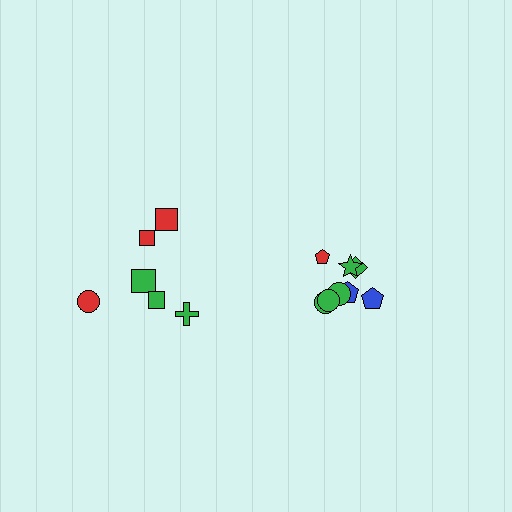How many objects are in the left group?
There are 6 objects.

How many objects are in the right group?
There are 8 objects.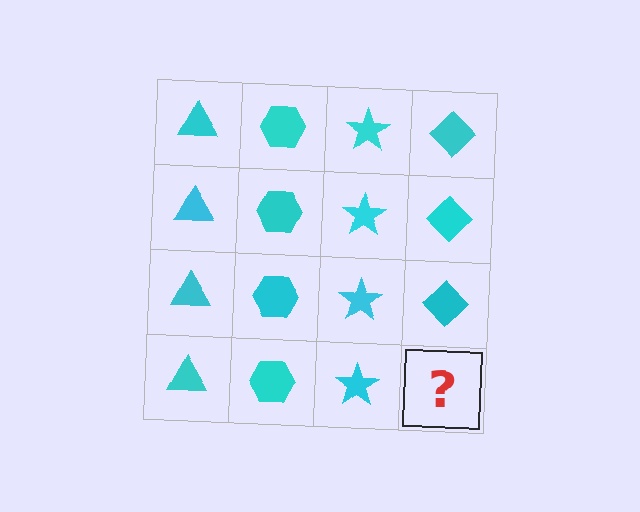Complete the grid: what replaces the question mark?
The question mark should be replaced with a cyan diamond.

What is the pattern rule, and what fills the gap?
The rule is that each column has a consistent shape. The gap should be filled with a cyan diamond.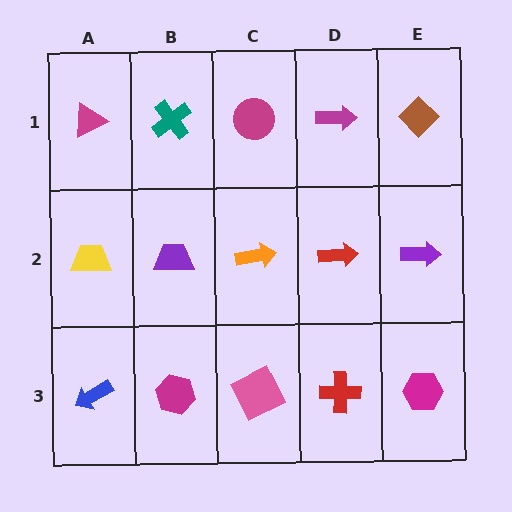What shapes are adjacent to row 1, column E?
A purple arrow (row 2, column E), a magenta arrow (row 1, column D).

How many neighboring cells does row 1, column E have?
2.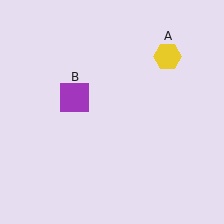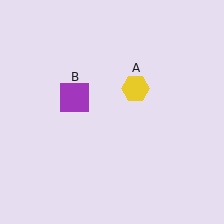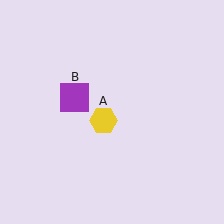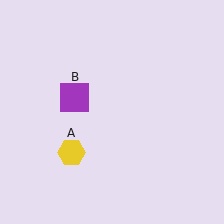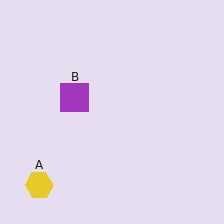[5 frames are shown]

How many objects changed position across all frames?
1 object changed position: yellow hexagon (object A).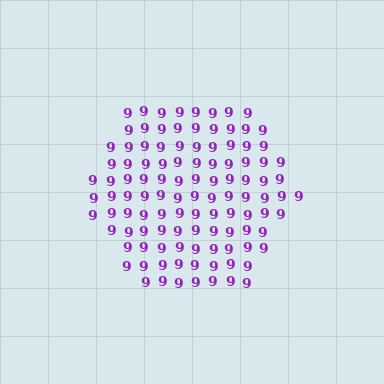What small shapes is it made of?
It is made of small digit 9's.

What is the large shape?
The large shape is a hexagon.